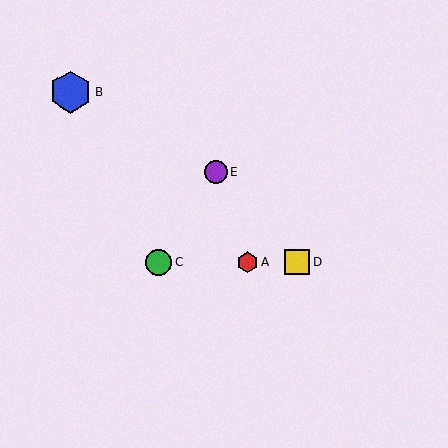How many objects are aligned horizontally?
3 objects (A, C, D) are aligned horizontally.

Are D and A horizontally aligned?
Yes, both are at y≈263.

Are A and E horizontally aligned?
No, A is at y≈262 and E is at y≈172.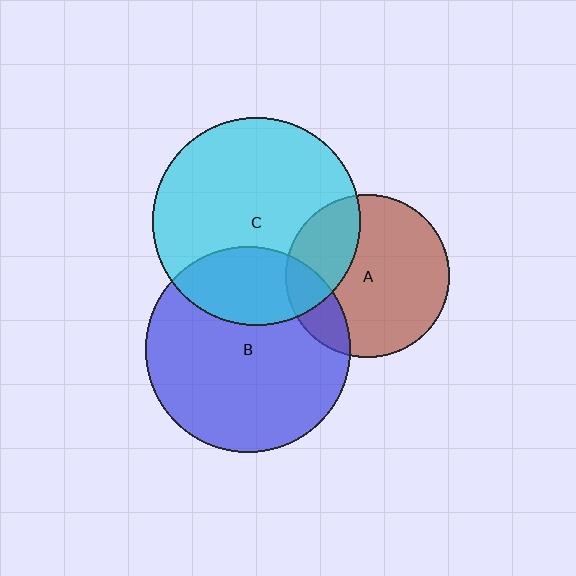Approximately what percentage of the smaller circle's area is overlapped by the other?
Approximately 15%.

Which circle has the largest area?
Circle C (cyan).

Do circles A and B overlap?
Yes.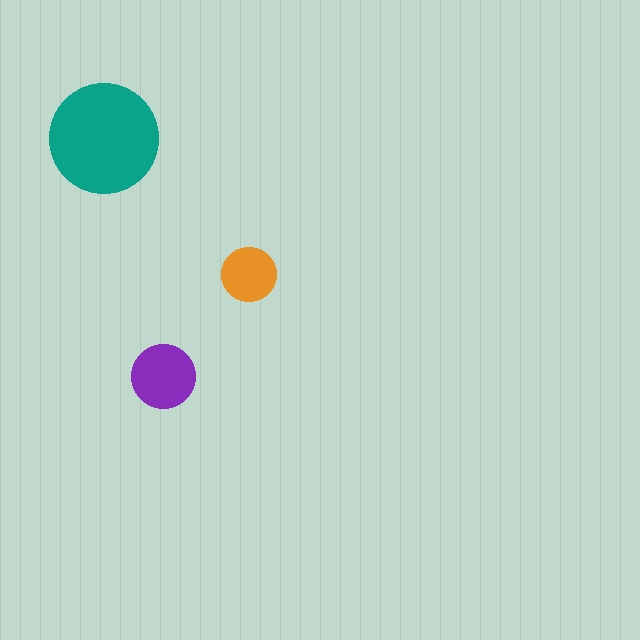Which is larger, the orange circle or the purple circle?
The purple one.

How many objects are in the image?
There are 3 objects in the image.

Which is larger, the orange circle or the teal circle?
The teal one.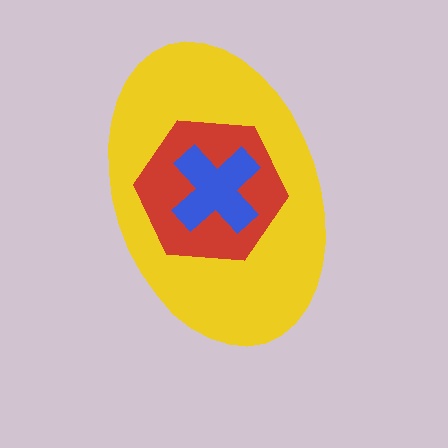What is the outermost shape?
The yellow ellipse.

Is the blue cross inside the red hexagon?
Yes.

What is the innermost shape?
The blue cross.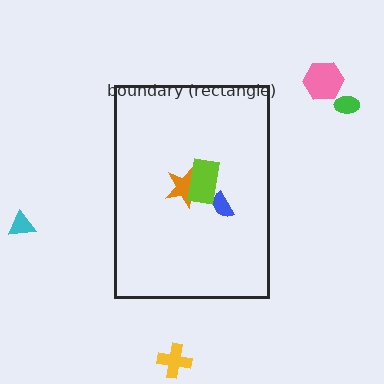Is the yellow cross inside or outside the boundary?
Outside.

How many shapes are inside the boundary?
3 inside, 4 outside.